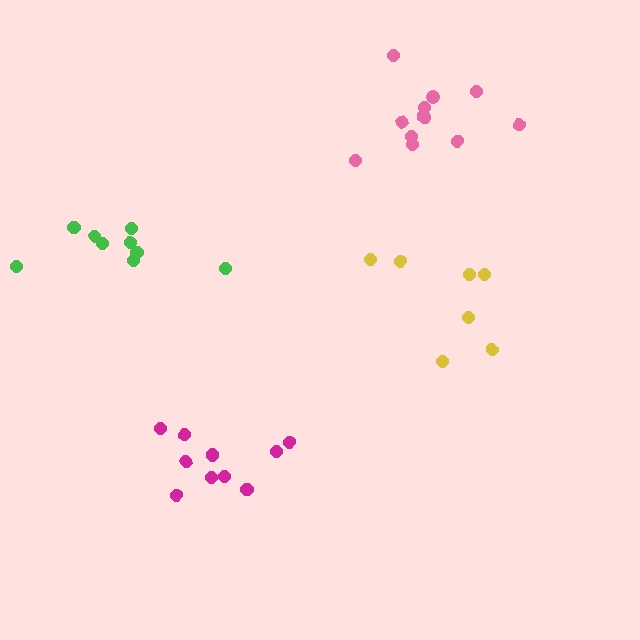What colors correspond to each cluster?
The clusters are colored: green, yellow, pink, magenta.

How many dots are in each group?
Group 1: 9 dots, Group 2: 7 dots, Group 3: 12 dots, Group 4: 10 dots (38 total).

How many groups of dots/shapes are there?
There are 4 groups.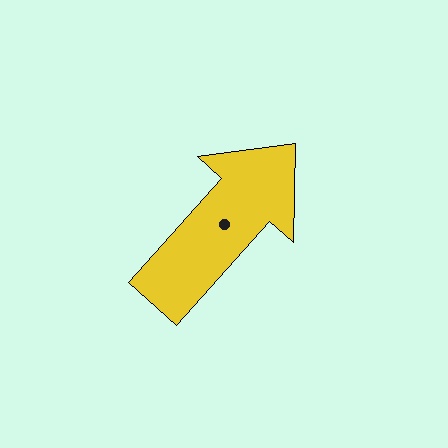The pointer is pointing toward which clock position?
Roughly 1 o'clock.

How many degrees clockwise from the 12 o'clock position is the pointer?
Approximately 42 degrees.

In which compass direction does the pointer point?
Northeast.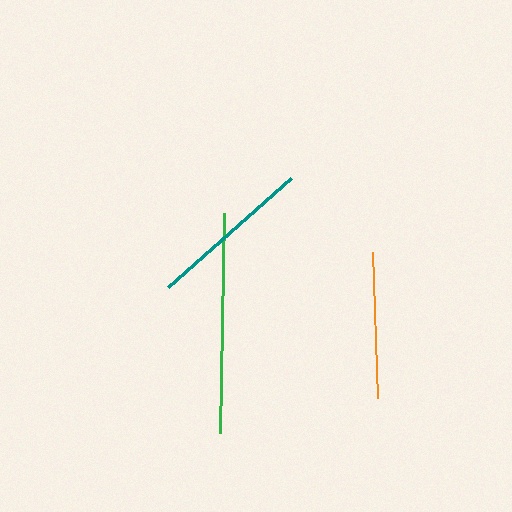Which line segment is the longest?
The green line is the longest at approximately 221 pixels.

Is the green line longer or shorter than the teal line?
The green line is longer than the teal line.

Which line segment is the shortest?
The orange line is the shortest at approximately 146 pixels.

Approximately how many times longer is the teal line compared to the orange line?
The teal line is approximately 1.1 times the length of the orange line.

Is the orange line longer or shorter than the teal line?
The teal line is longer than the orange line.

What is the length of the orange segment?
The orange segment is approximately 146 pixels long.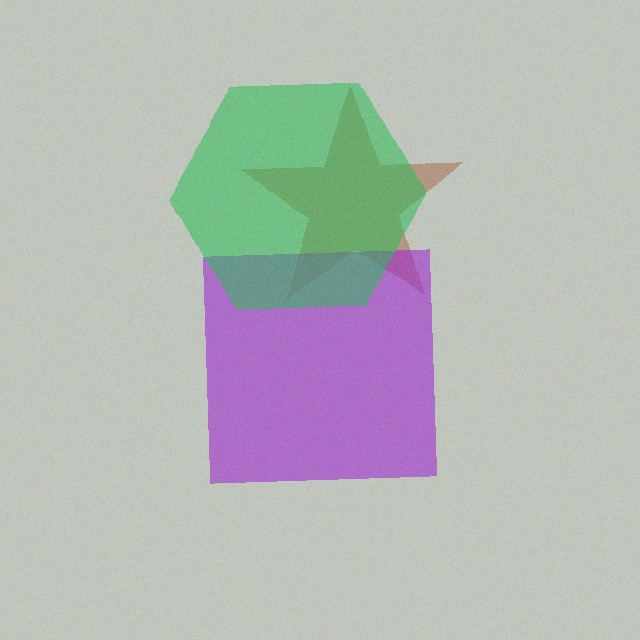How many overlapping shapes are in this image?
There are 3 overlapping shapes in the image.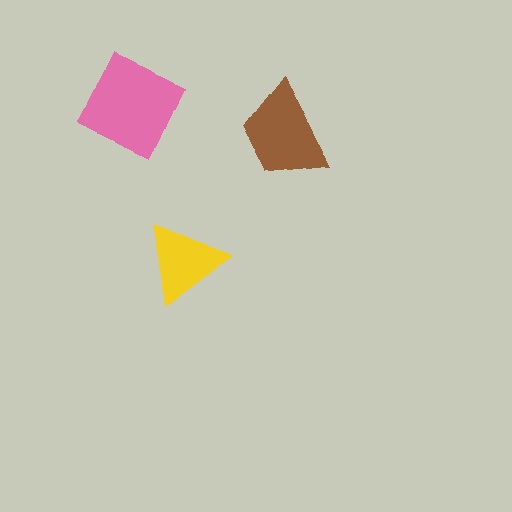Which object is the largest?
The pink diamond.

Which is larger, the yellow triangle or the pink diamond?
The pink diamond.